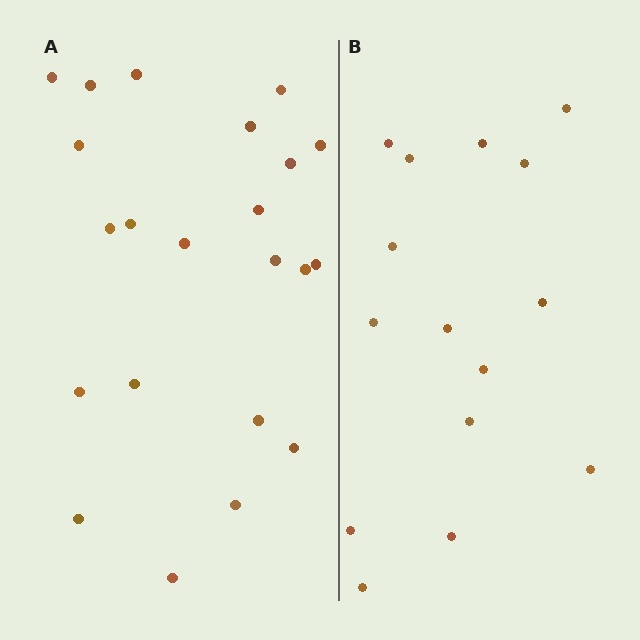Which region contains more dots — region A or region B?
Region A (the left region) has more dots.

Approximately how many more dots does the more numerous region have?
Region A has roughly 8 or so more dots than region B.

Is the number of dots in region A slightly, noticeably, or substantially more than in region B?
Region A has substantially more. The ratio is roughly 1.5 to 1.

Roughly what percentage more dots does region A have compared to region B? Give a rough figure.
About 45% more.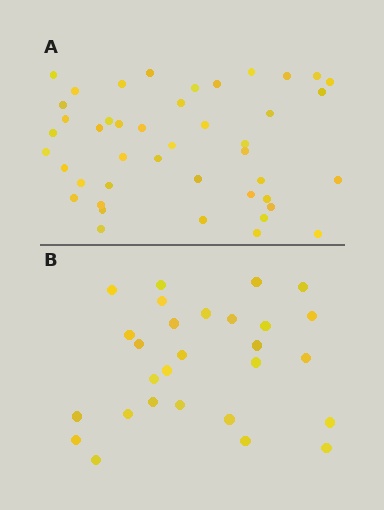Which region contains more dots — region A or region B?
Region A (the top region) has more dots.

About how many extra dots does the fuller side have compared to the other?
Region A has approximately 15 more dots than region B.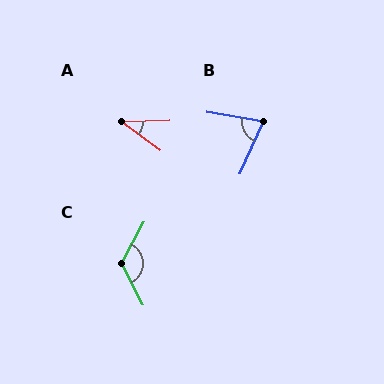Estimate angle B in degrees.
Approximately 75 degrees.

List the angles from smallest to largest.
A (38°), B (75°), C (124°).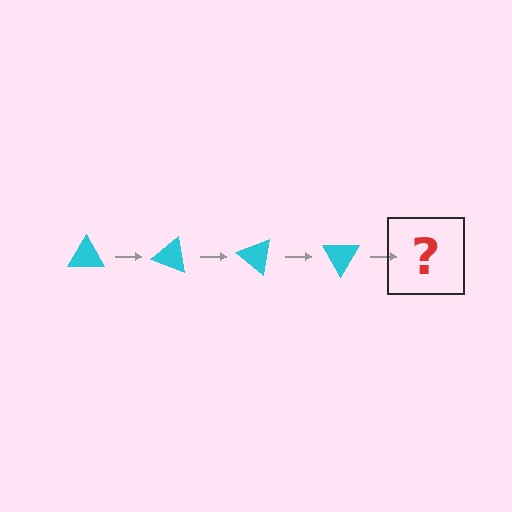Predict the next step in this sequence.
The next step is a cyan triangle rotated 80 degrees.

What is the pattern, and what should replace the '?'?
The pattern is that the triangle rotates 20 degrees each step. The '?' should be a cyan triangle rotated 80 degrees.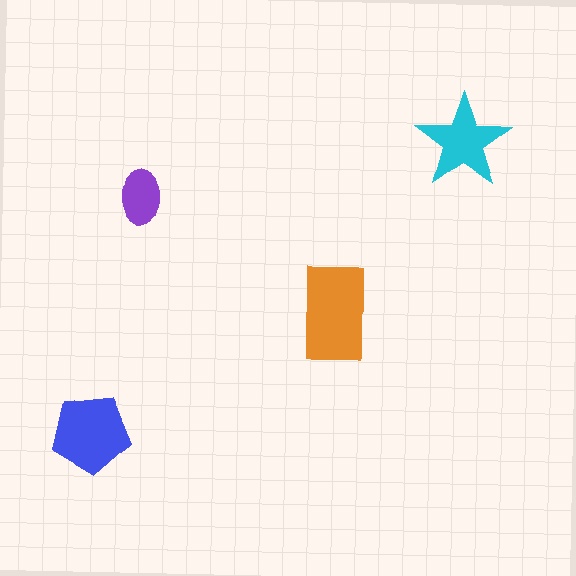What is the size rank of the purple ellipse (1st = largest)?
4th.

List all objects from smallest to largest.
The purple ellipse, the cyan star, the blue pentagon, the orange rectangle.